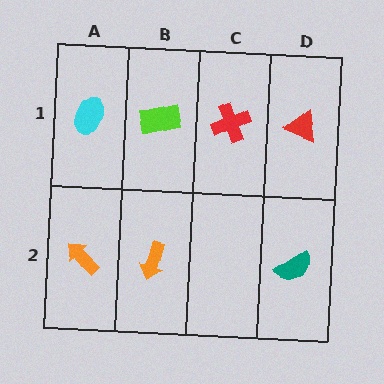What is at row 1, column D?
A red triangle.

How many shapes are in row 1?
4 shapes.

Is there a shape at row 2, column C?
No, that cell is empty.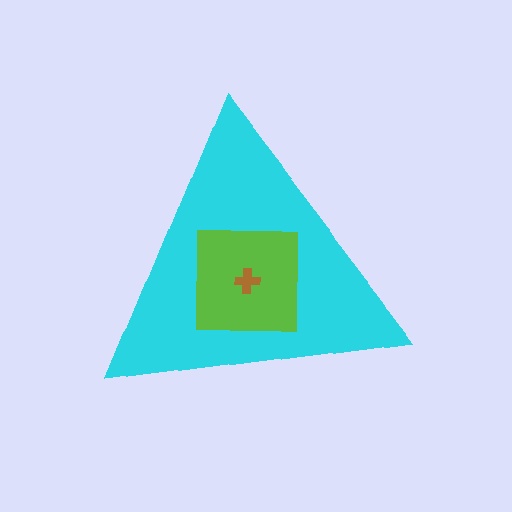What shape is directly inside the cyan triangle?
The lime square.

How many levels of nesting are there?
3.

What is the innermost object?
The brown cross.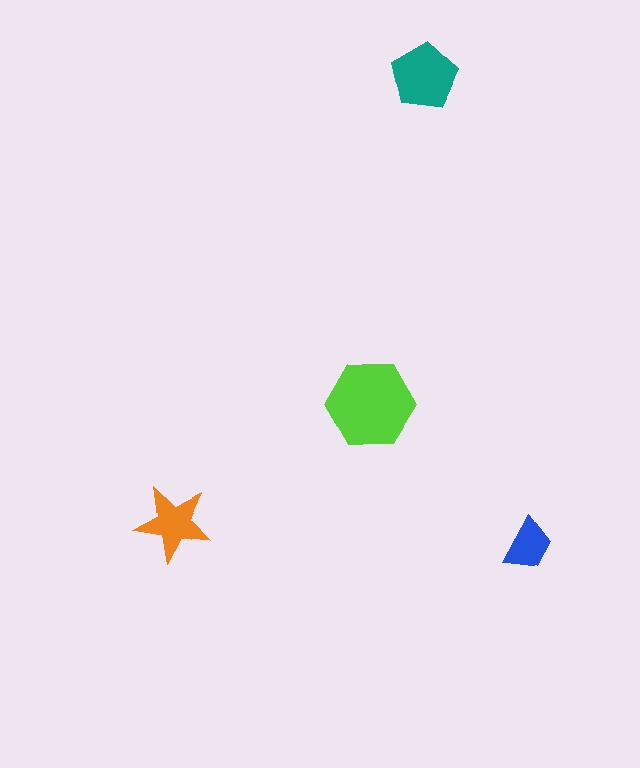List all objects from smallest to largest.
The blue trapezoid, the orange star, the teal pentagon, the lime hexagon.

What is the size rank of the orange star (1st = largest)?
3rd.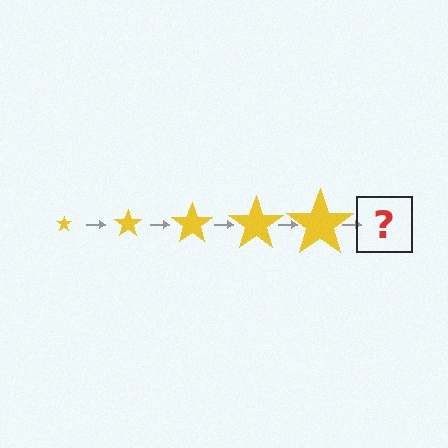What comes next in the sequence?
The next element should be a yellow star, larger than the previous one.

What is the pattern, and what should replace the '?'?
The pattern is that the star gets progressively larger each step. The '?' should be a yellow star, larger than the previous one.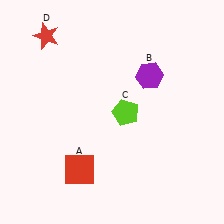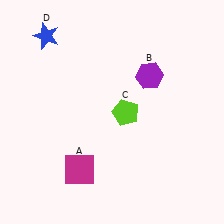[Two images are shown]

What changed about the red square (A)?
In Image 1, A is red. In Image 2, it changed to magenta.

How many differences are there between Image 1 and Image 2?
There are 2 differences between the two images.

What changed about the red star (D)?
In Image 1, D is red. In Image 2, it changed to blue.